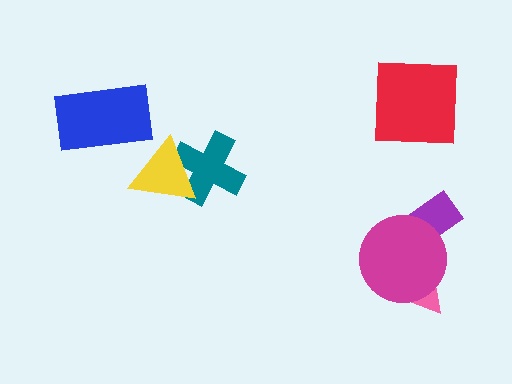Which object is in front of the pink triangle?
The magenta circle is in front of the pink triangle.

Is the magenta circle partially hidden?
No, no other shape covers it.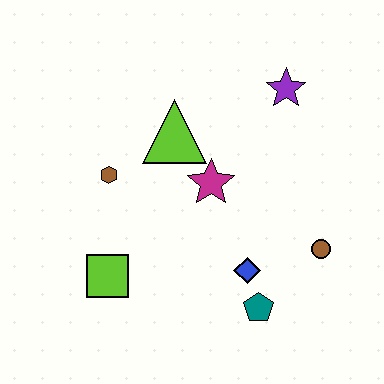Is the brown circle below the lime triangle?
Yes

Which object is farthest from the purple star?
The lime square is farthest from the purple star.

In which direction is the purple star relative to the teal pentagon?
The purple star is above the teal pentagon.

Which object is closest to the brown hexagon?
The lime triangle is closest to the brown hexagon.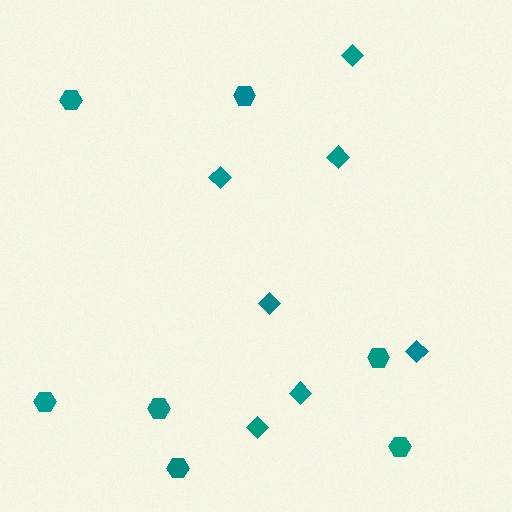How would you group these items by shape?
There are 2 groups: one group of diamonds (7) and one group of hexagons (7).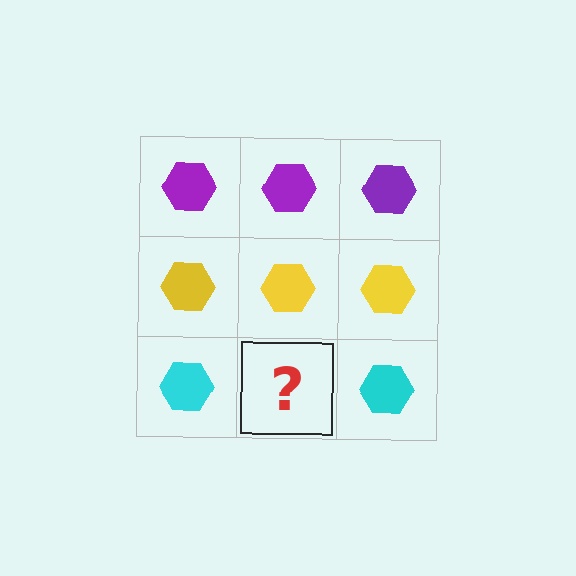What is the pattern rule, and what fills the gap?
The rule is that each row has a consistent color. The gap should be filled with a cyan hexagon.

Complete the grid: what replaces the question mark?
The question mark should be replaced with a cyan hexagon.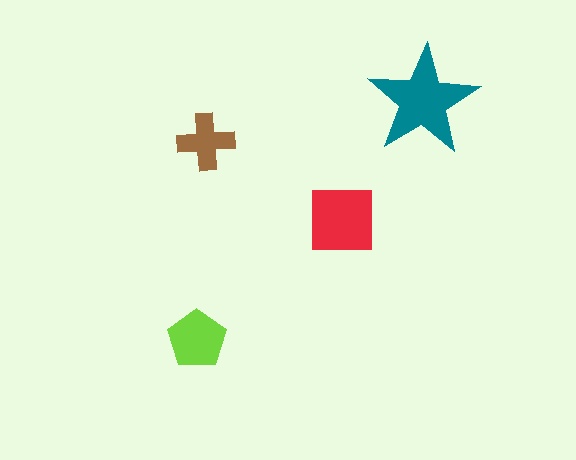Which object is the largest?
The teal star.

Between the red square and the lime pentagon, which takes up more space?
The red square.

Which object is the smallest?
The brown cross.